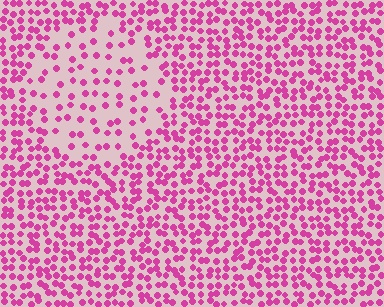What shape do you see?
I see a circle.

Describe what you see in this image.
The image contains small magenta elements arranged at two different densities. A circle-shaped region is visible where the elements are less densely packed than the surrounding area.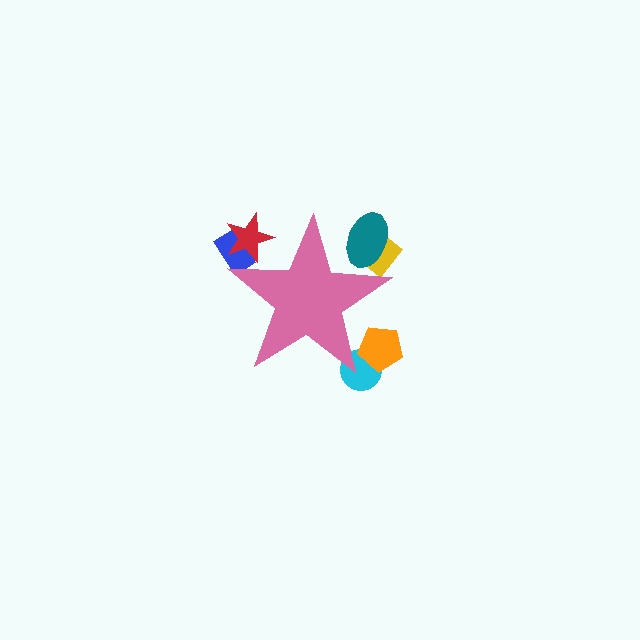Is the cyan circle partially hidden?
Yes, the cyan circle is partially hidden behind the pink star.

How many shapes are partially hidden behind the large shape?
6 shapes are partially hidden.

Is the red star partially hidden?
Yes, the red star is partially hidden behind the pink star.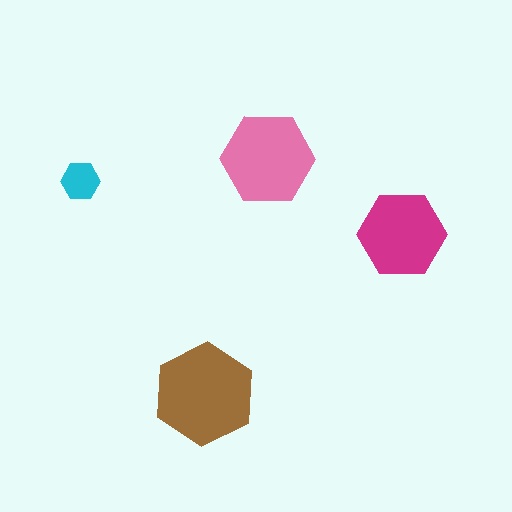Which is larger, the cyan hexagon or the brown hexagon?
The brown one.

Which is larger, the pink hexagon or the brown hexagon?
The brown one.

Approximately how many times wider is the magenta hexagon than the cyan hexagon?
About 2 times wider.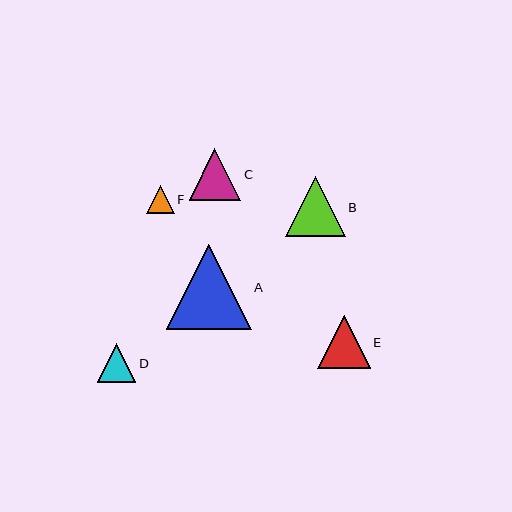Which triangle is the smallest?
Triangle F is the smallest with a size of approximately 28 pixels.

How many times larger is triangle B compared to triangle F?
Triangle B is approximately 2.2 times the size of triangle F.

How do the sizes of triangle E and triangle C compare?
Triangle E and triangle C are approximately the same size.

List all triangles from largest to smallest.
From largest to smallest: A, B, E, C, D, F.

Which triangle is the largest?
Triangle A is the largest with a size of approximately 85 pixels.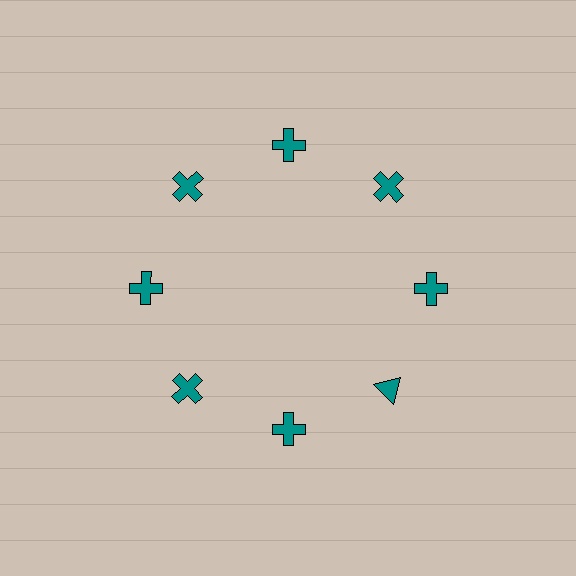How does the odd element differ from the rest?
It has a different shape: triangle instead of cross.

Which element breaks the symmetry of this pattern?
The teal triangle at roughly the 4 o'clock position breaks the symmetry. All other shapes are teal crosses.